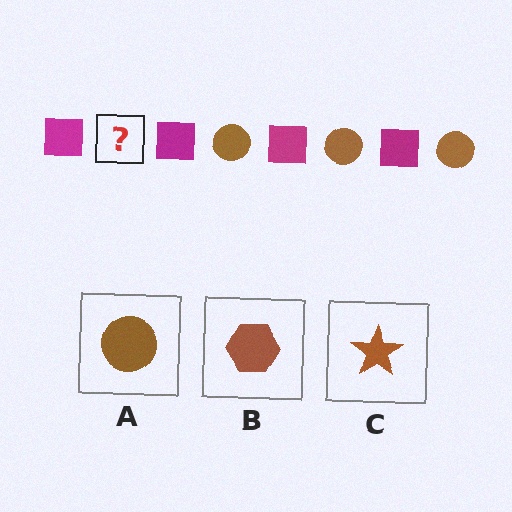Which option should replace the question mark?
Option A.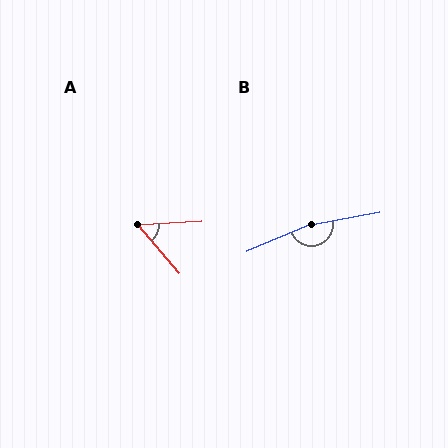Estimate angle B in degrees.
Approximately 167 degrees.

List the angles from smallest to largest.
A (53°), B (167°).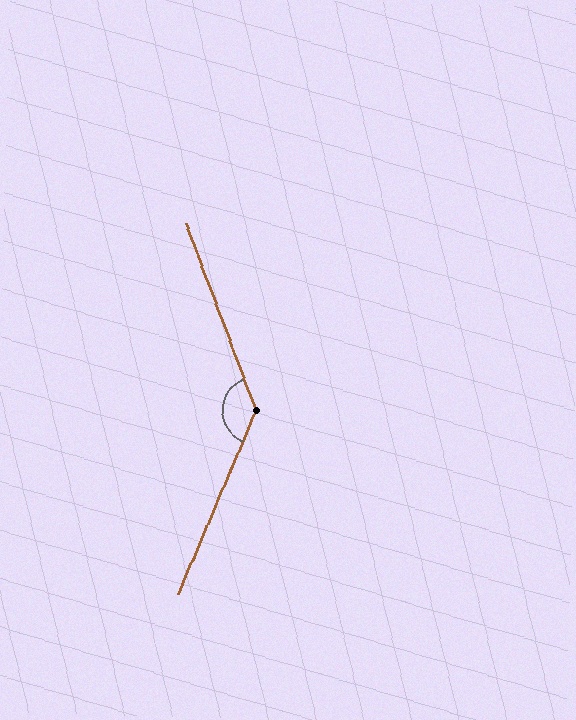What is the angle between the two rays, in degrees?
Approximately 136 degrees.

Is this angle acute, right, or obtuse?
It is obtuse.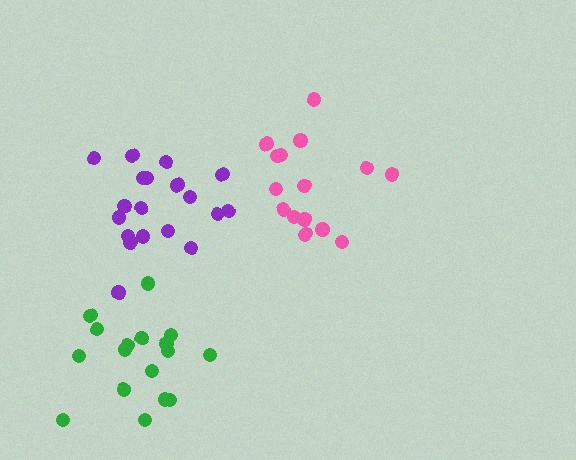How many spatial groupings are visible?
There are 3 spatial groupings.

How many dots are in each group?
Group 1: 19 dots, Group 2: 16 dots, Group 3: 17 dots (52 total).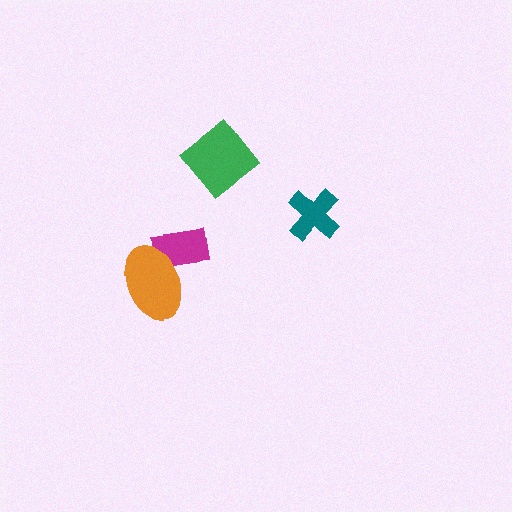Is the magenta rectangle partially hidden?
Yes, it is partially covered by another shape.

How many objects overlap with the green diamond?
0 objects overlap with the green diamond.